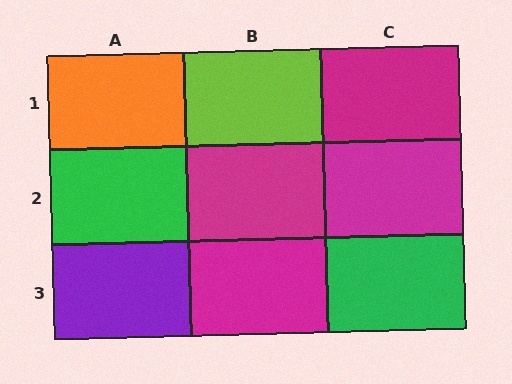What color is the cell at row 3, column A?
Purple.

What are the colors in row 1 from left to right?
Orange, lime, magenta.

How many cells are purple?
1 cell is purple.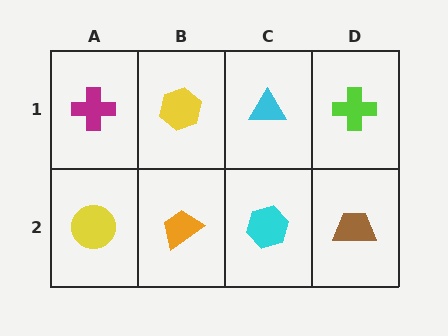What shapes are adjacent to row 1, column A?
A yellow circle (row 2, column A), a yellow hexagon (row 1, column B).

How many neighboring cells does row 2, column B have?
3.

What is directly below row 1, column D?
A brown trapezoid.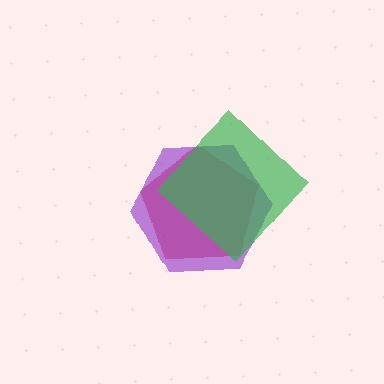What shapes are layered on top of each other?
The layered shapes are: a red pentagon, a purple hexagon, a green diamond.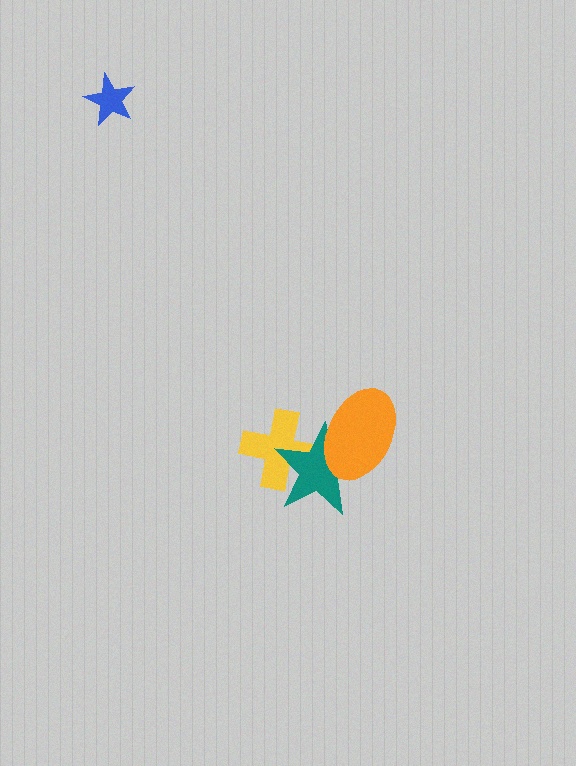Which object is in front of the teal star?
The orange ellipse is in front of the teal star.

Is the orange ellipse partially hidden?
No, no other shape covers it.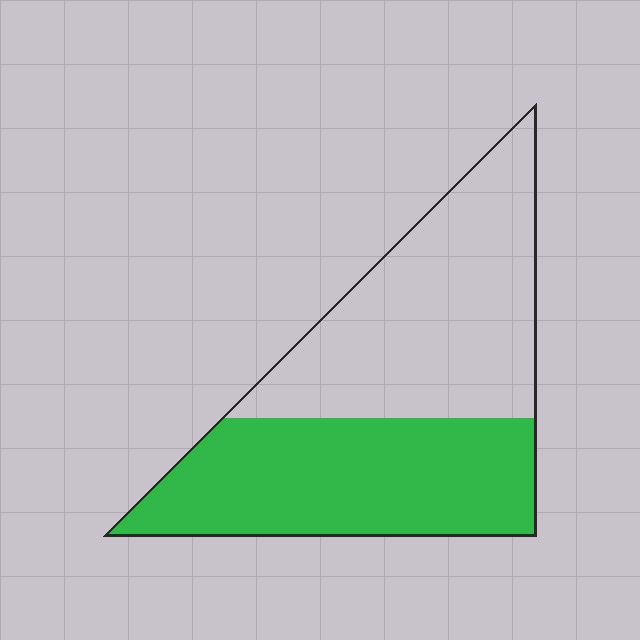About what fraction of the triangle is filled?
About one half (1/2).